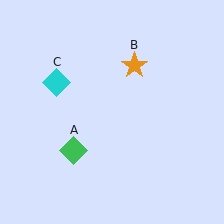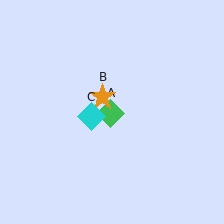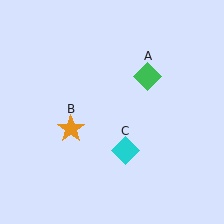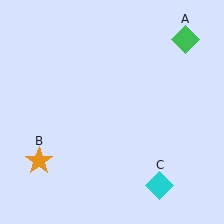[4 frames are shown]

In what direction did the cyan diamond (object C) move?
The cyan diamond (object C) moved down and to the right.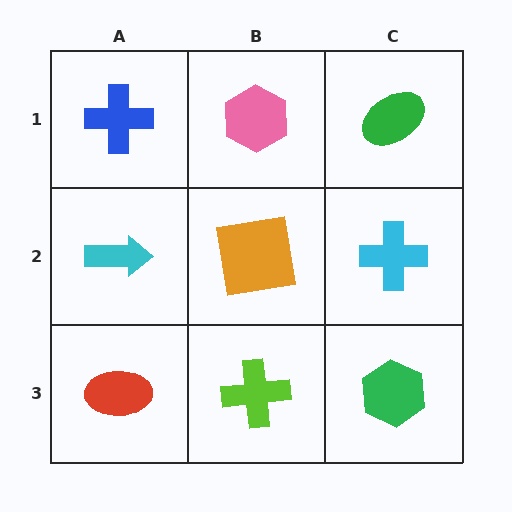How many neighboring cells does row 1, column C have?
2.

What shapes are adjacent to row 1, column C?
A cyan cross (row 2, column C), a pink hexagon (row 1, column B).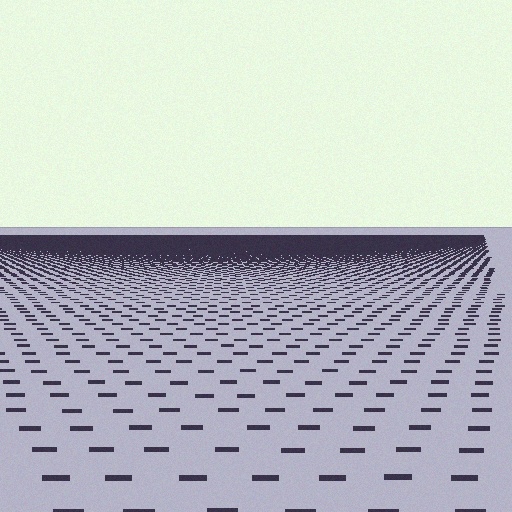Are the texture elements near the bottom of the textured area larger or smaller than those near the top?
Larger. Near the bottom, elements are closer to the viewer and appear at a bigger on-screen size.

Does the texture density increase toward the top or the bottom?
Density increases toward the top.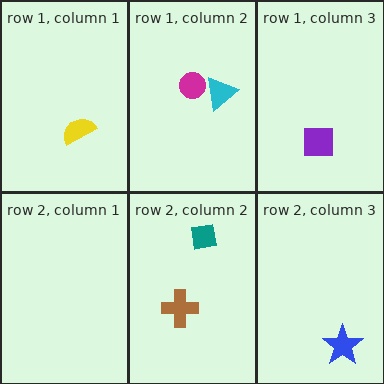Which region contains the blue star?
The row 2, column 3 region.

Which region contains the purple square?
The row 1, column 3 region.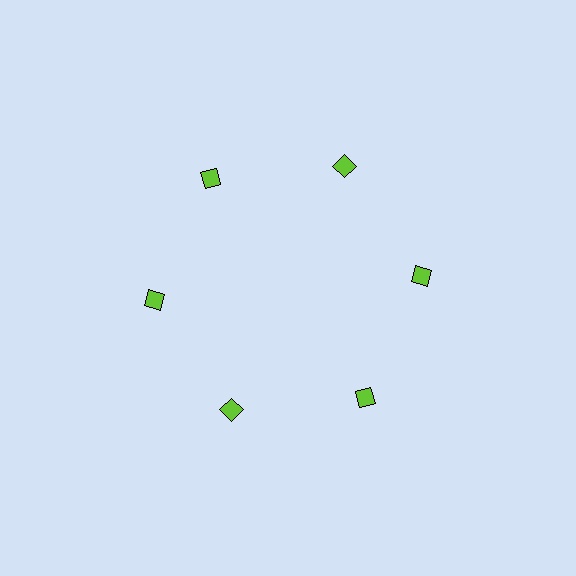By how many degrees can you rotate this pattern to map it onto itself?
The pattern maps onto itself every 60 degrees of rotation.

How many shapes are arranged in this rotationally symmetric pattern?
There are 6 shapes, arranged in 6 groups of 1.